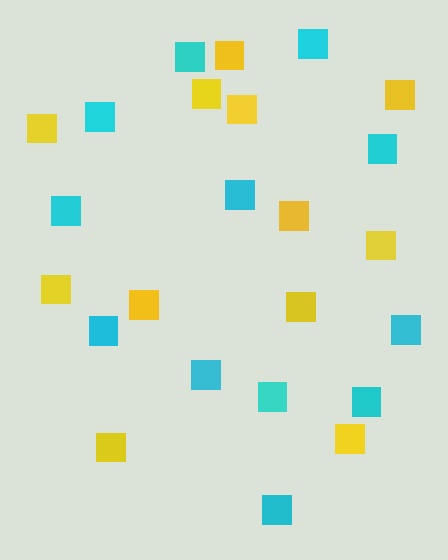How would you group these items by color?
There are 2 groups: one group of yellow squares (12) and one group of cyan squares (12).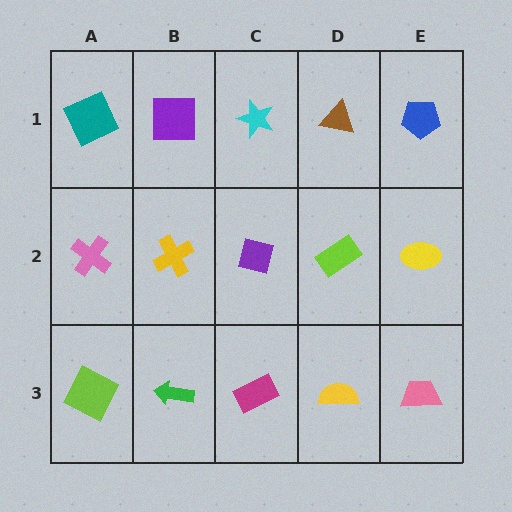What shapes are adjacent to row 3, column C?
A purple diamond (row 2, column C), a green arrow (row 3, column B), a yellow semicircle (row 3, column D).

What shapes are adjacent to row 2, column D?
A brown triangle (row 1, column D), a yellow semicircle (row 3, column D), a purple diamond (row 2, column C), a yellow ellipse (row 2, column E).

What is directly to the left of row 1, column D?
A cyan star.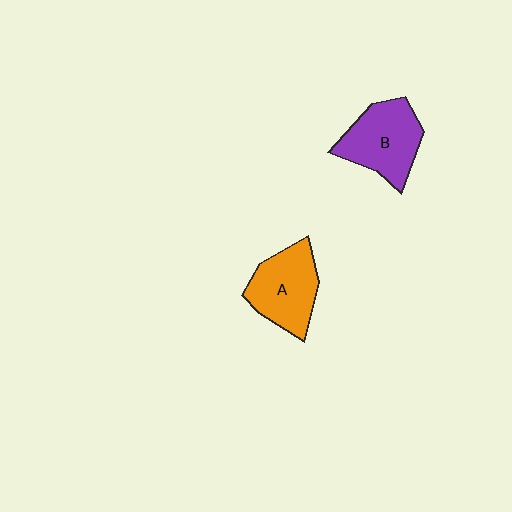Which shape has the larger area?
Shape B (purple).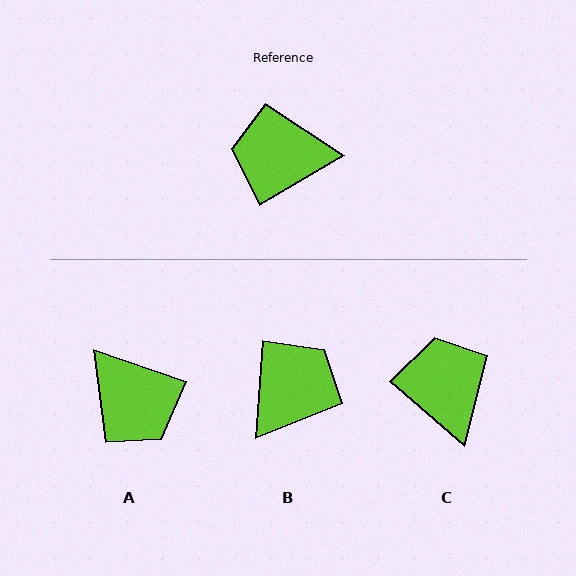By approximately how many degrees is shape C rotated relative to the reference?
Approximately 71 degrees clockwise.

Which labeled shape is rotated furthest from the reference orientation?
A, about 130 degrees away.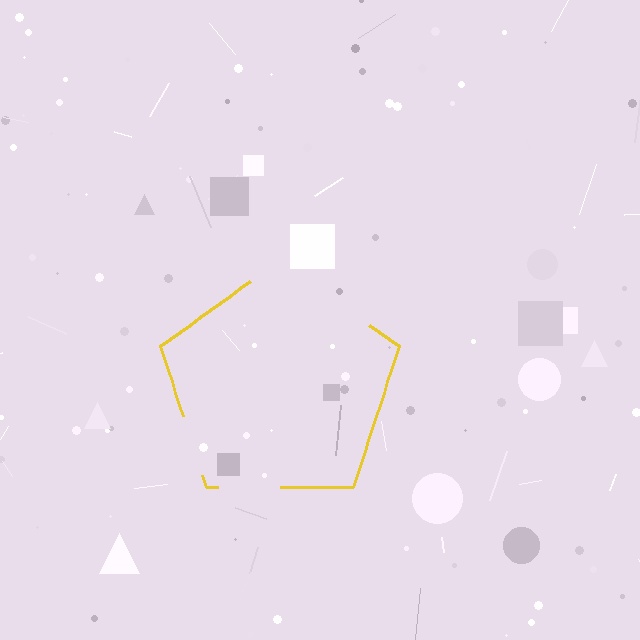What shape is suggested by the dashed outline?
The dashed outline suggests a pentagon.